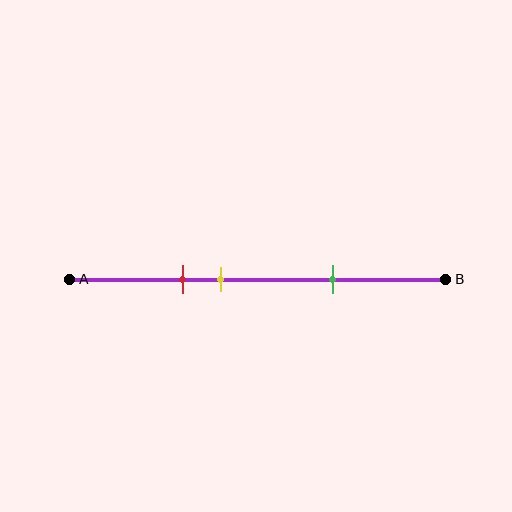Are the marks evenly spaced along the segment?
No, the marks are not evenly spaced.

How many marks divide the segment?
There are 3 marks dividing the segment.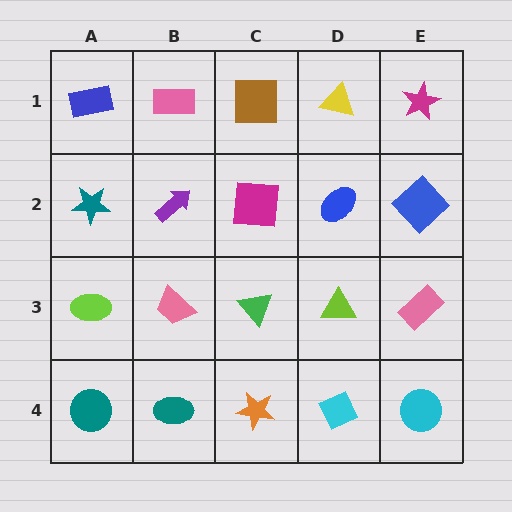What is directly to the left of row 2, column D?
A magenta square.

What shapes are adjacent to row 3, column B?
A purple arrow (row 2, column B), a teal ellipse (row 4, column B), a lime ellipse (row 3, column A), a green triangle (row 3, column C).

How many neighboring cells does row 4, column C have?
3.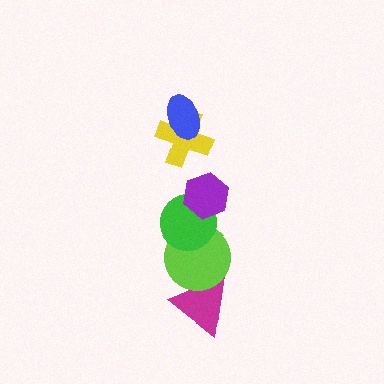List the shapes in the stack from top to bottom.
From top to bottom: the blue ellipse, the yellow cross, the purple hexagon, the green circle, the lime circle, the magenta triangle.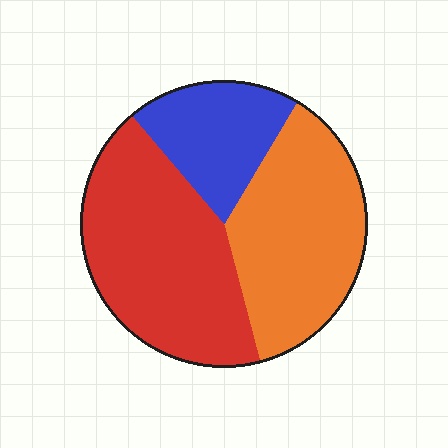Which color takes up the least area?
Blue, at roughly 20%.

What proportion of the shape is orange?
Orange covers roughly 35% of the shape.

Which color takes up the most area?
Red, at roughly 45%.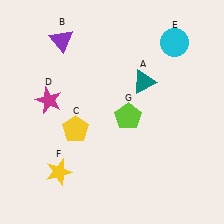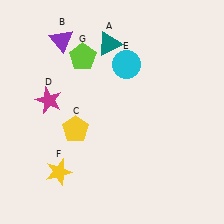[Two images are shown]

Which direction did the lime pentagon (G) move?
The lime pentagon (G) moved up.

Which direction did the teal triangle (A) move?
The teal triangle (A) moved up.